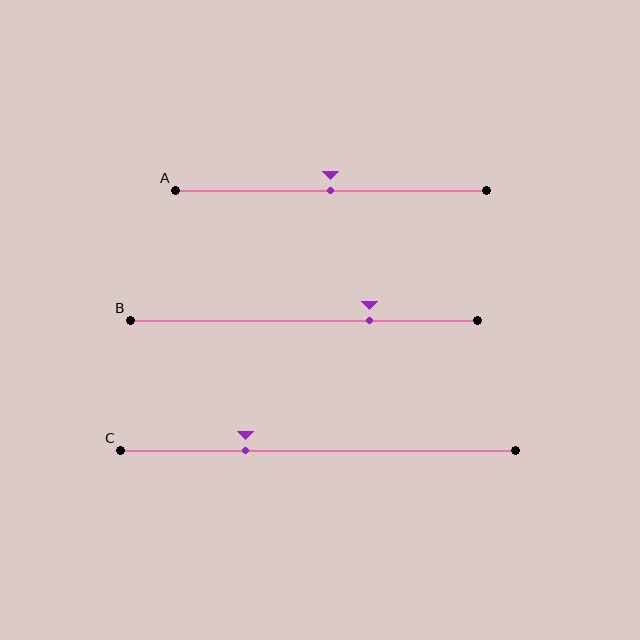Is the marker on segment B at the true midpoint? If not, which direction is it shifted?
No, the marker on segment B is shifted to the right by about 19% of the segment length.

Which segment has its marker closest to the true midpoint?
Segment A has its marker closest to the true midpoint.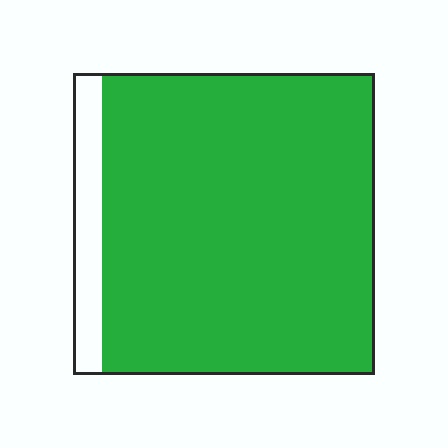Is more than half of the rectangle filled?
Yes.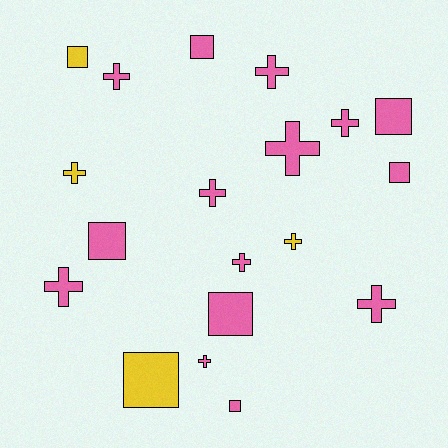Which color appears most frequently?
Pink, with 15 objects.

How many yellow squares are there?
There are 2 yellow squares.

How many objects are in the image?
There are 19 objects.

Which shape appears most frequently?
Cross, with 11 objects.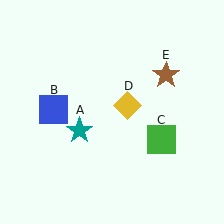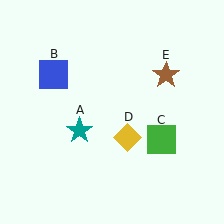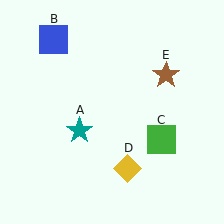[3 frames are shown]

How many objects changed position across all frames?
2 objects changed position: blue square (object B), yellow diamond (object D).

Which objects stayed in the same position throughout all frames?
Teal star (object A) and green square (object C) and brown star (object E) remained stationary.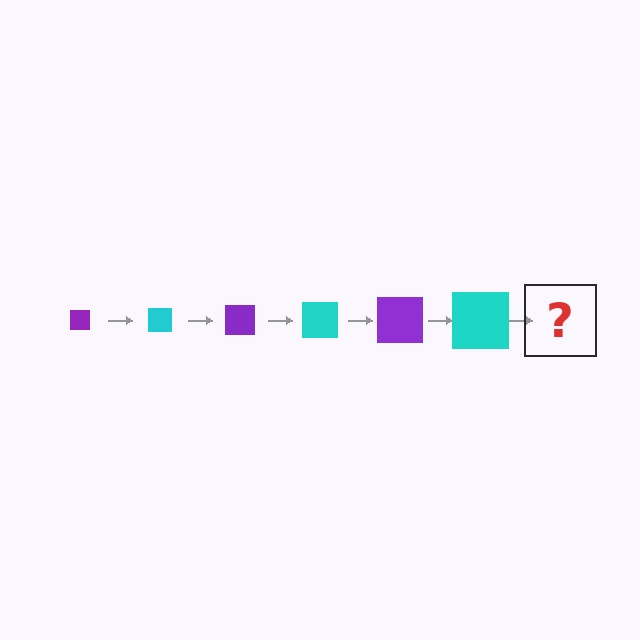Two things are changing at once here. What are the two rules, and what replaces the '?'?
The two rules are that the square grows larger each step and the color cycles through purple and cyan. The '?' should be a purple square, larger than the previous one.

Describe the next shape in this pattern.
It should be a purple square, larger than the previous one.